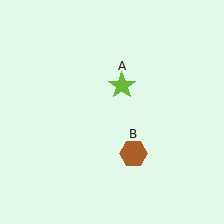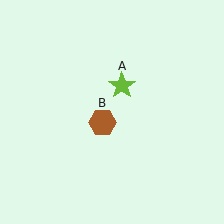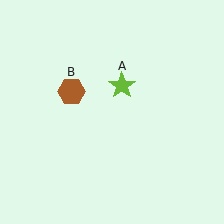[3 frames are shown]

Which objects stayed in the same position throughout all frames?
Lime star (object A) remained stationary.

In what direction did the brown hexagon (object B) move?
The brown hexagon (object B) moved up and to the left.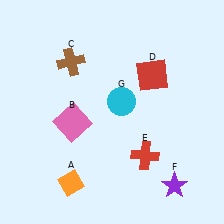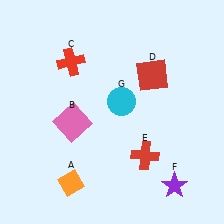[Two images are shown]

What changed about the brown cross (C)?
In Image 1, C is brown. In Image 2, it changed to red.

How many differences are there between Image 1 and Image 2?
There is 1 difference between the two images.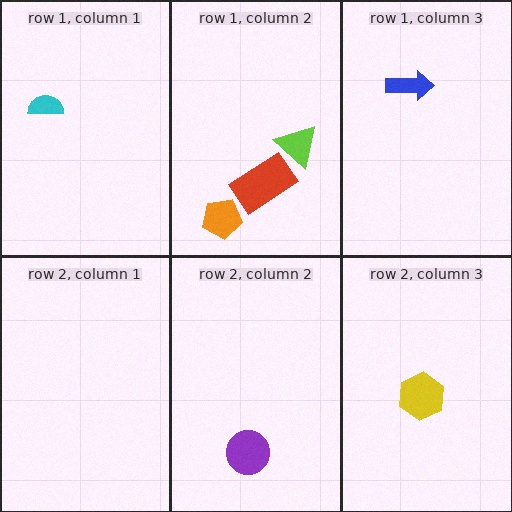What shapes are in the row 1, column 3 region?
The blue arrow.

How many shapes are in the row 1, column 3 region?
1.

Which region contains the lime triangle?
The row 1, column 2 region.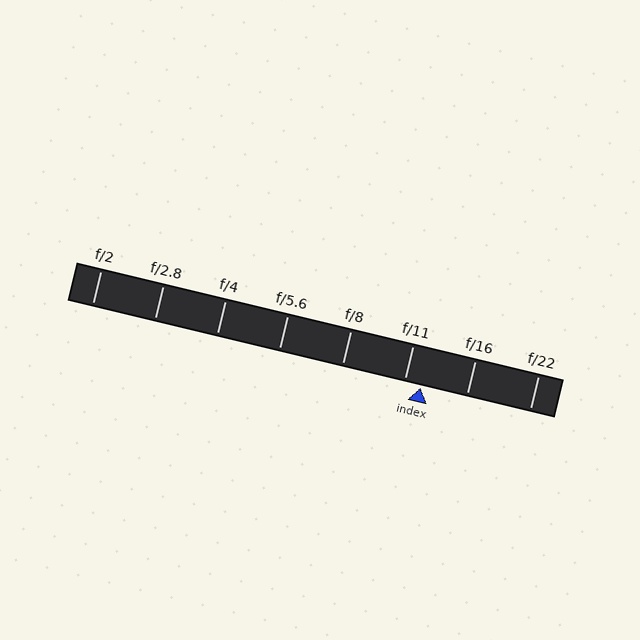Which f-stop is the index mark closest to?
The index mark is closest to f/11.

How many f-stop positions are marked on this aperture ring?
There are 8 f-stop positions marked.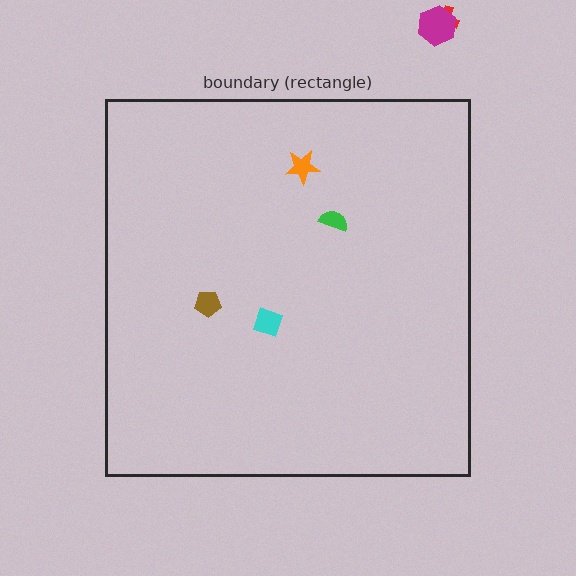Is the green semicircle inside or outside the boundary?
Inside.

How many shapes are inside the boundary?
4 inside, 2 outside.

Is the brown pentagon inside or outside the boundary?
Inside.